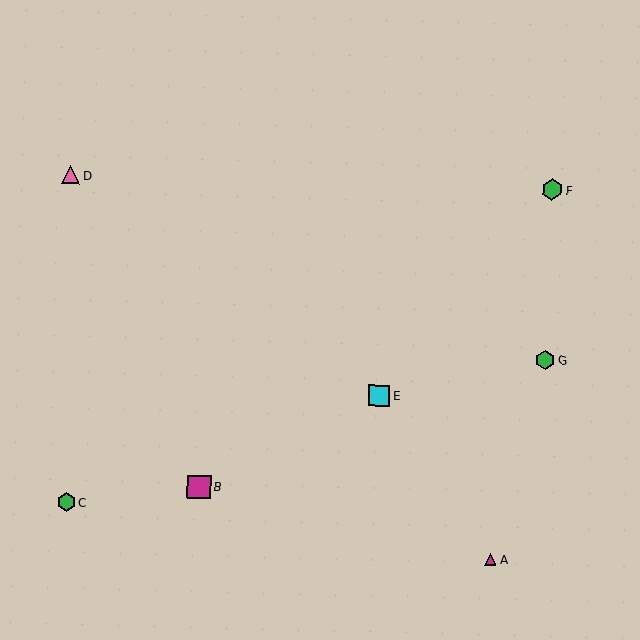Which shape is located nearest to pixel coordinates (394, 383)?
The cyan square (labeled E) at (379, 396) is nearest to that location.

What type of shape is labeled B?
Shape B is a magenta square.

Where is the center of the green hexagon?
The center of the green hexagon is at (552, 190).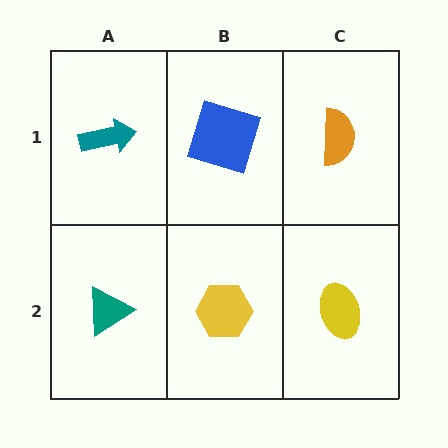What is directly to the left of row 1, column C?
A blue square.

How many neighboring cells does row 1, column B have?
3.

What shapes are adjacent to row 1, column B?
A yellow hexagon (row 2, column B), a teal arrow (row 1, column A), an orange semicircle (row 1, column C).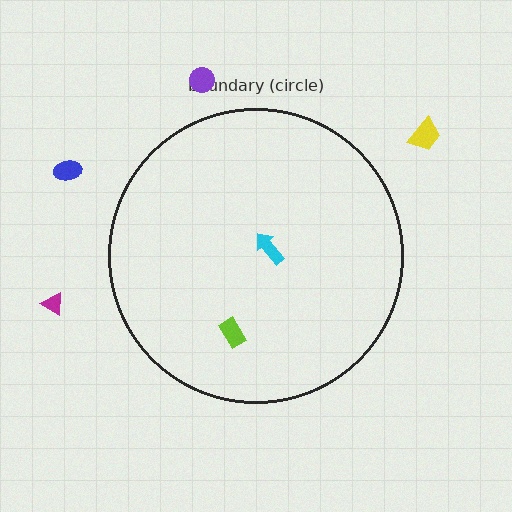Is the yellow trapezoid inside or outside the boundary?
Outside.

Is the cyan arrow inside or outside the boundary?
Inside.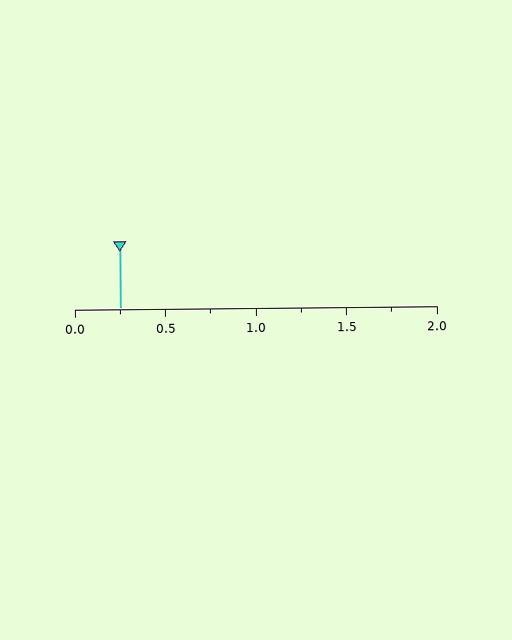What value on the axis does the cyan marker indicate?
The marker indicates approximately 0.25.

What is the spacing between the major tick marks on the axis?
The major ticks are spaced 0.5 apart.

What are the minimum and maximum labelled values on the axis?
The axis runs from 0.0 to 2.0.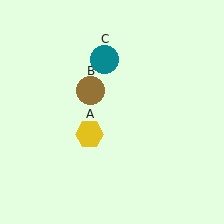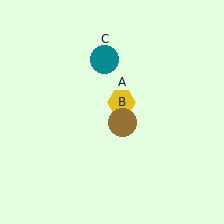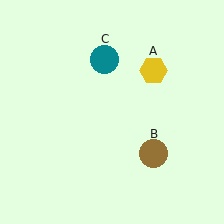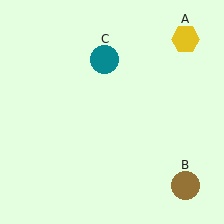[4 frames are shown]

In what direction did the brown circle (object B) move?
The brown circle (object B) moved down and to the right.